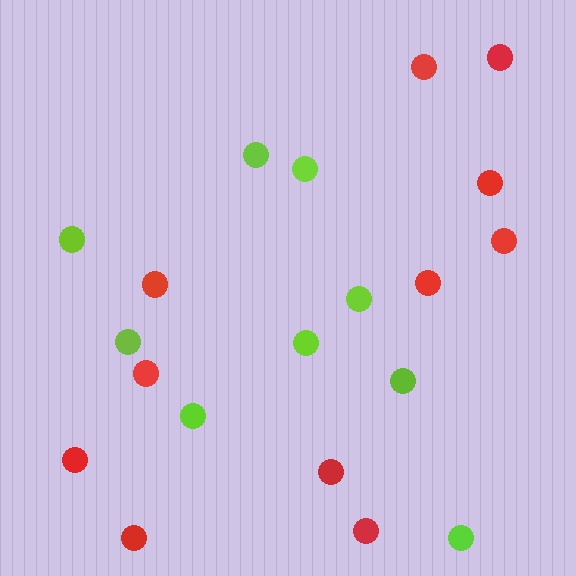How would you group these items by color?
There are 2 groups: one group of red circles (11) and one group of lime circles (9).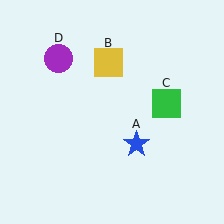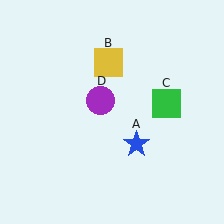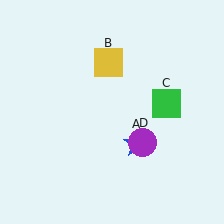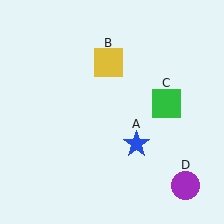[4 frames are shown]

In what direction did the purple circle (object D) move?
The purple circle (object D) moved down and to the right.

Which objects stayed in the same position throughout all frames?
Blue star (object A) and yellow square (object B) and green square (object C) remained stationary.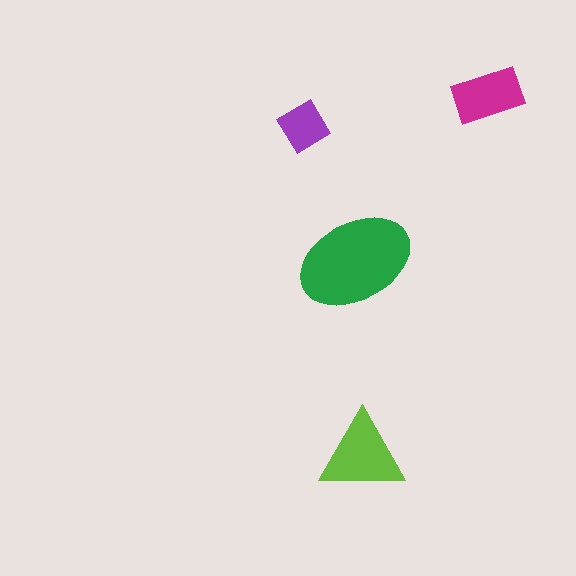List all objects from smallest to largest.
The purple diamond, the magenta rectangle, the lime triangle, the green ellipse.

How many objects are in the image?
There are 4 objects in the image.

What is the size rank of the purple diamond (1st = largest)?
4th.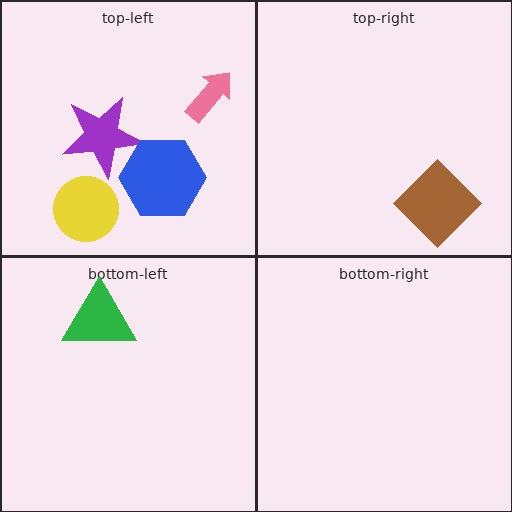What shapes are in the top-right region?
The brown diamond.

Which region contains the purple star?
The top-left region.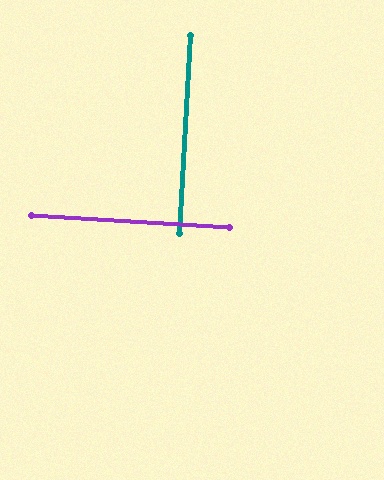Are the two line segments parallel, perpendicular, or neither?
Perpendicular — they meet at approximately 90°.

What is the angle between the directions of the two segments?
Approximately 90 degrees.